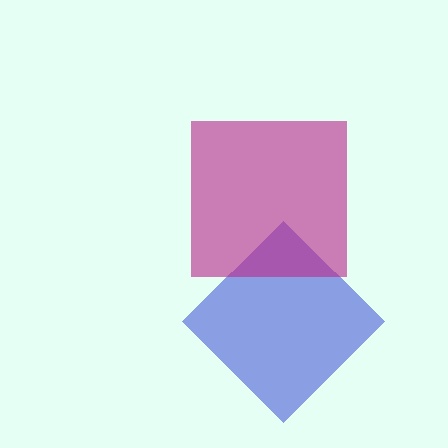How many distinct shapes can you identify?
There are 2 distinct shapes: a blue diamond, a magenta square.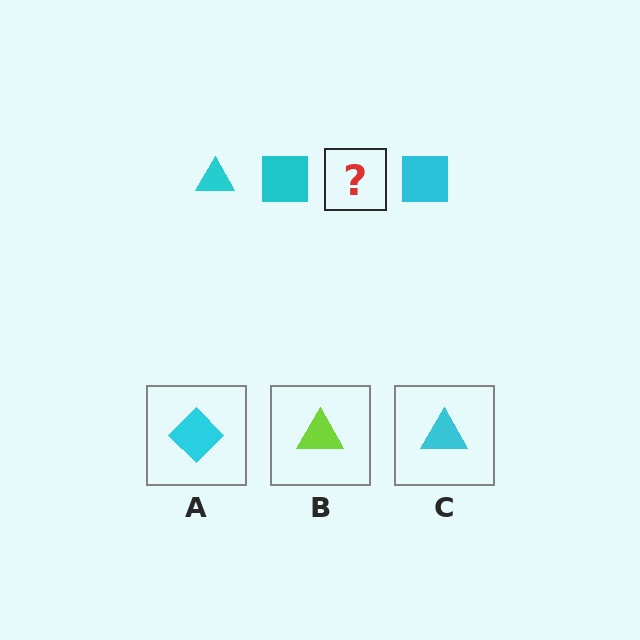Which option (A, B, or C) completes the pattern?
C.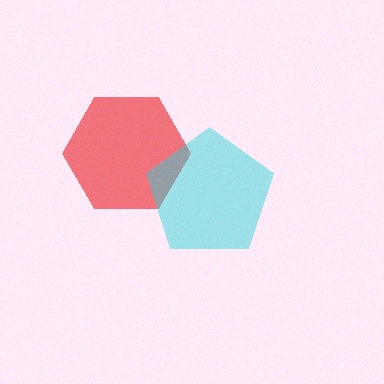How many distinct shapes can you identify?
There are 2 distinct shapes: a red hexagon, a cyan pentagon.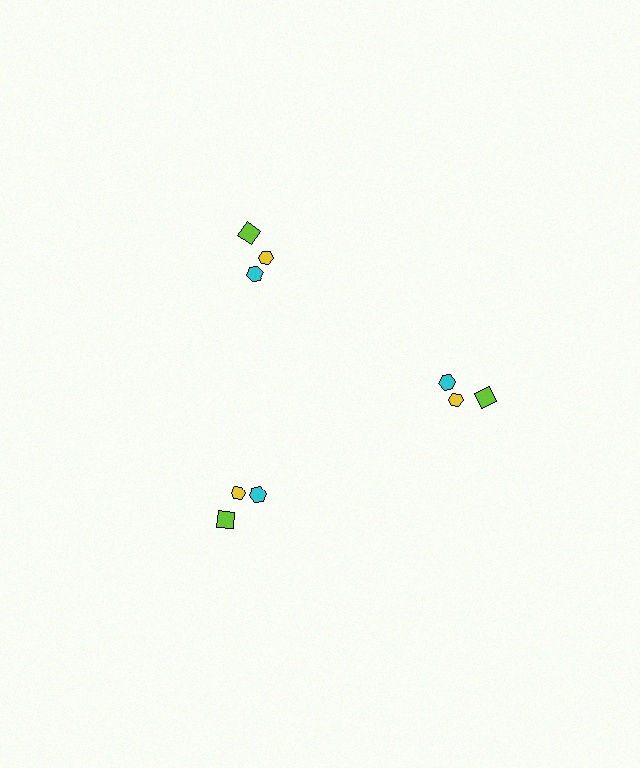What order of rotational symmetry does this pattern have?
This pattern has 3-fold rotational symmetry.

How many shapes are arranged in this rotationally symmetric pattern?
There are 9 shapes, arranged in 3 groups of 3.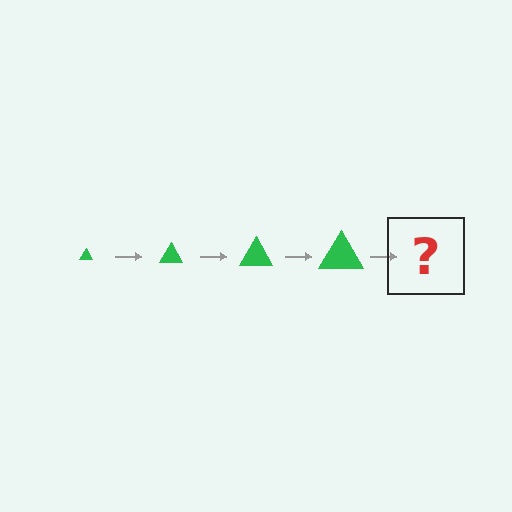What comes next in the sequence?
The next element should be a green triangle, larger than the previous one.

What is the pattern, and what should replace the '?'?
The pattern is that the triangle gets progressively larger each step. The '?' should be a green triangle, larger than the previous one.